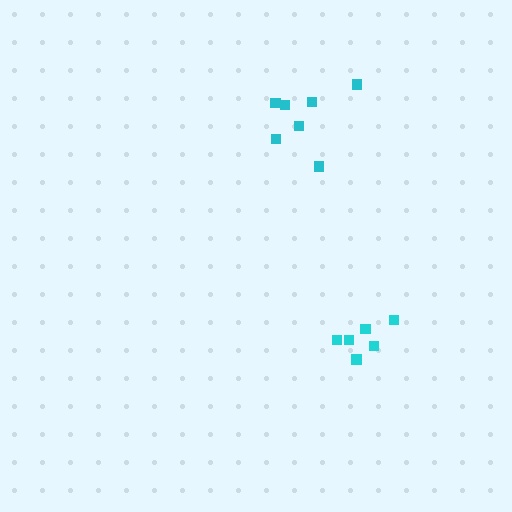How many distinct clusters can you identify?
There are 2 distinct clusters.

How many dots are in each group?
Group 1: 6 dots, Group 2: 7 dots (13 total).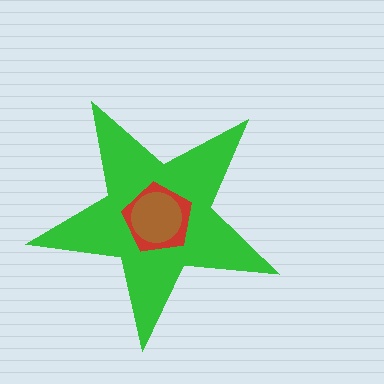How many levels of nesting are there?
3.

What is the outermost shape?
The green star.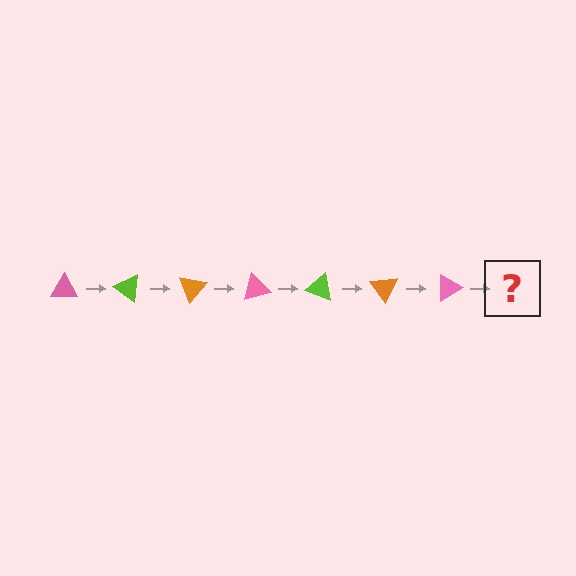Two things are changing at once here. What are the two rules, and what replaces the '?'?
The two rules are that it rotates 35 degrees each step and the color cycles through pink, lime, and orange. The '?' should be a lime triangle, rotated 245 degrees from the start.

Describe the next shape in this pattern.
It should be a lime triangle, rotated 245 degrees from the start.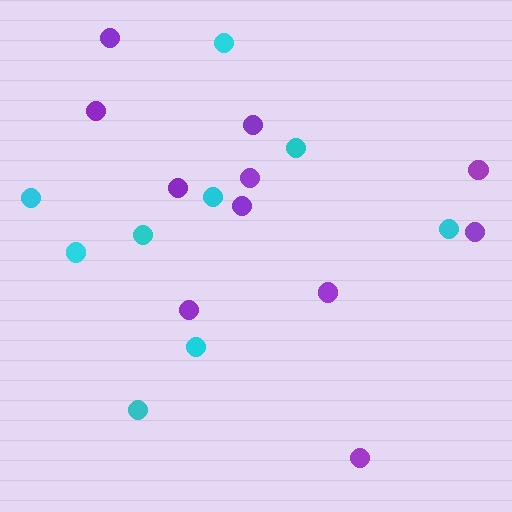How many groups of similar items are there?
There are 2 groups: one group of cyan circles (9) and one group of purple circles (11).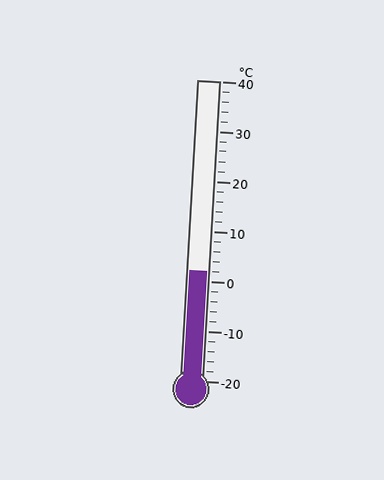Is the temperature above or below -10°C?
The temperature is above -10°C.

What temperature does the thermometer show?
The thermometer shows approximately 2°C.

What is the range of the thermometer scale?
The thermometer scale ranges from -20°C to 40°C.